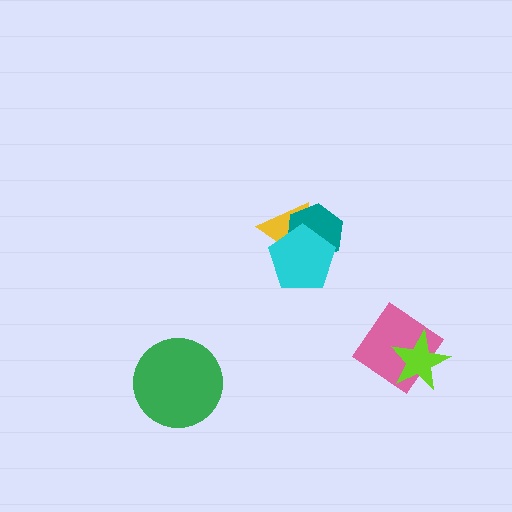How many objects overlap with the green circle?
0 objects overlap with the green circle.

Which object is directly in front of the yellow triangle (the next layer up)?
The teal hexagon is directly in front of the yellow triangle.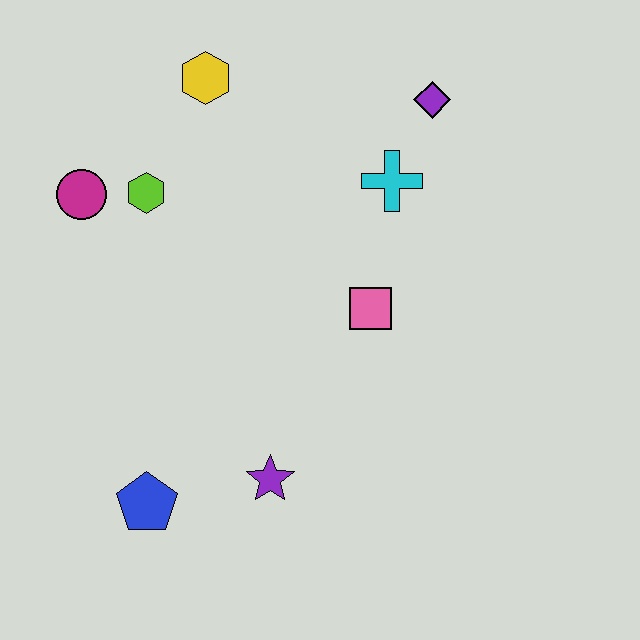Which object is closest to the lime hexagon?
The magenta circle is closest to the lime hexagon.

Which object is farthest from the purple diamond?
The blue pentagon is farthest from the purple diamond.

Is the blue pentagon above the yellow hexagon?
No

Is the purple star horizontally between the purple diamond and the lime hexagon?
Yes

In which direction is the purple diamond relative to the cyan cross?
The purple diamond is above the cyan cross.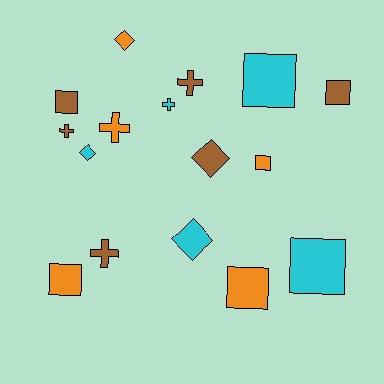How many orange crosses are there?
There is 1 orange cross.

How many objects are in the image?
There are 16 objects.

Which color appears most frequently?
Brown, with 6 objects.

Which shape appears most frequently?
Square, with 7 objects.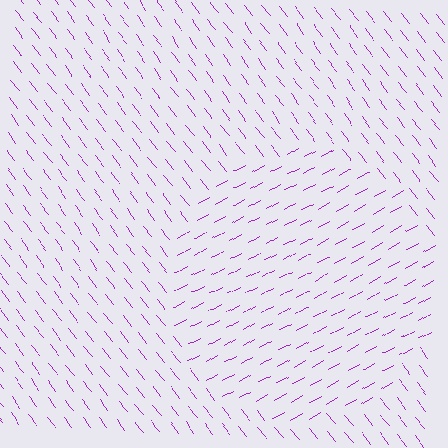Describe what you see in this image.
The image is filled with small purple line segments. A circle region in the image has lines oriented differently from the surrounding lines, creating a visible texture boundary.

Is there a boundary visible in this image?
Yes, there is a texture boundary formed by a change in line orientation.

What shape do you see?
I see a circle.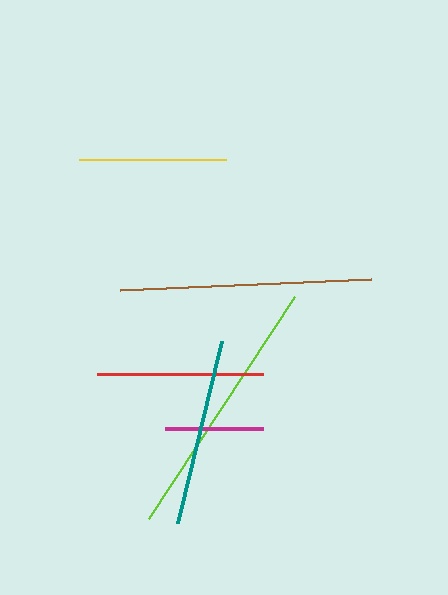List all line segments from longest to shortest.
From longest to shortest: lime, brown, teal, red, yellow, magenta.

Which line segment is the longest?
The lime line is the longest at approximately 266 pixels.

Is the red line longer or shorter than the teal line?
The teal line is longer than the red line.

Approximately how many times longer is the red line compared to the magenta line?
The red line is approximately 1.7 times the length of the magenta line.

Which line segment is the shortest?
The magenta line is the shortest at approximately 98 pixels.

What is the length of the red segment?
The red segment is approximately 166 pixels long.